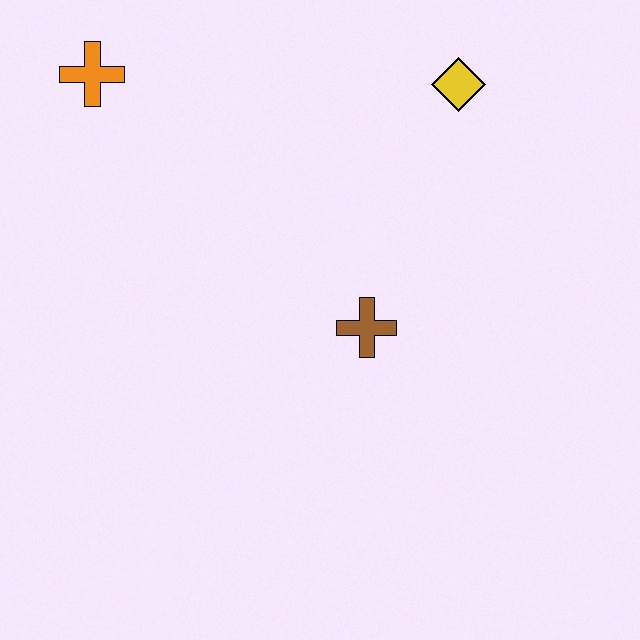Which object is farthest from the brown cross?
The orange cross is farthest from the brown cross.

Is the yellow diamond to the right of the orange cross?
Yes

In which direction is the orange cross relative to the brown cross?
The orange cross is to the left of the brown cross.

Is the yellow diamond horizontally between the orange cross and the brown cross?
No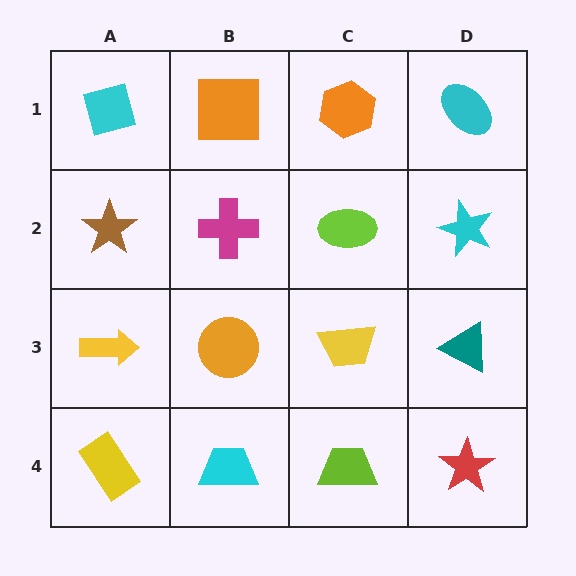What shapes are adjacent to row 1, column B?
A magenta cross (row 2, column B), a cyan diamond (row 1, column A), an orange hexagon (row 1, column C).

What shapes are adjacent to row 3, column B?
A magenta cross (row 2, column B), a cyan trapezoid (row 4, column B), a yellow arrow (row 3, column A), a yellow trapezoid (row 3, column C).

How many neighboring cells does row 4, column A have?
2.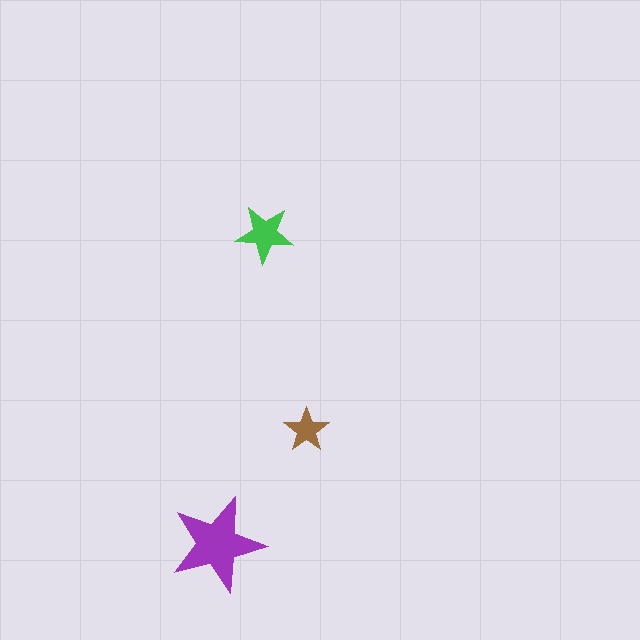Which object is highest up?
The green star is topmost.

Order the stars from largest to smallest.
the purple one, the green one, the brown one.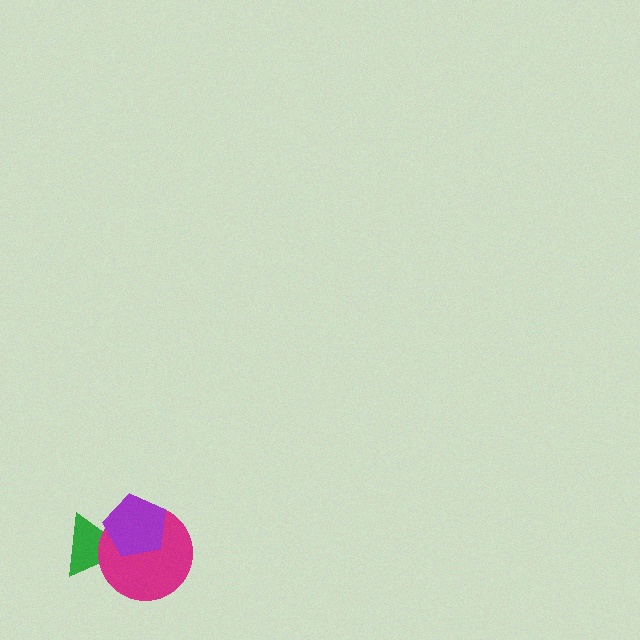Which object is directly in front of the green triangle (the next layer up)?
The magenta circle is directly in front of the green triangle.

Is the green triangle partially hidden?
Yes, it is partially covered by another shape.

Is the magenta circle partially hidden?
Yes, it is partially covered by another shape.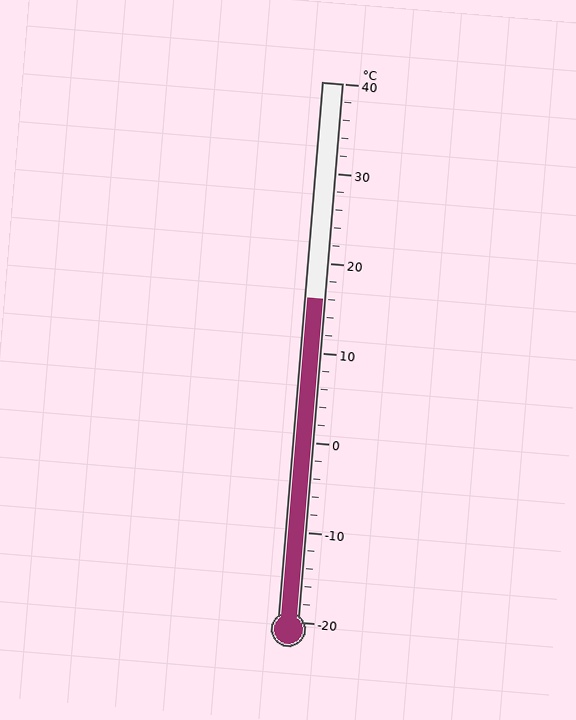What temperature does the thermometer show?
The thermometer shows approximately 16°C.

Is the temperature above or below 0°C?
The temperature is above 0°C.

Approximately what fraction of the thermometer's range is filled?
The thermometer is filled to approximately 60% of its range.